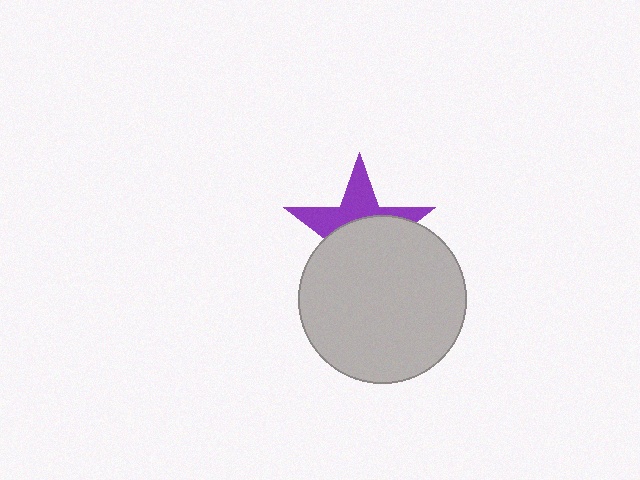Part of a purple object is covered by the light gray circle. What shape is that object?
It is a star.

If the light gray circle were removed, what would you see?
You would see the complete purple star.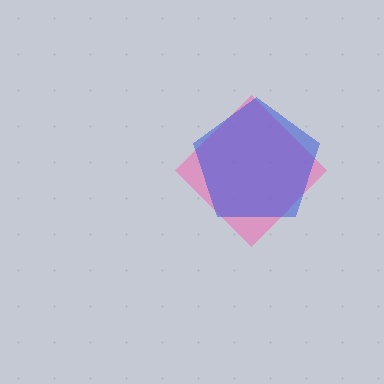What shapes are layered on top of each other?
The layered shapes are: a pink diamond, a blue pentagon.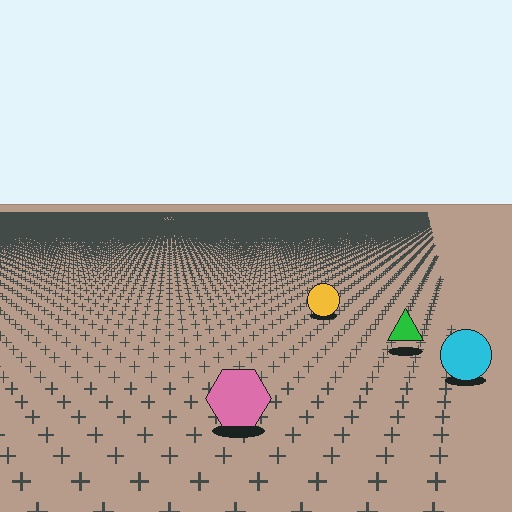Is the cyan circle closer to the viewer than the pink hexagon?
No. The pink hexagon is closer — you can tell from the texture gradient: the ground texture is coarser near it.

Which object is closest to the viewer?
The pink hexagon is closest. The texture marks near it are larger and more spread out.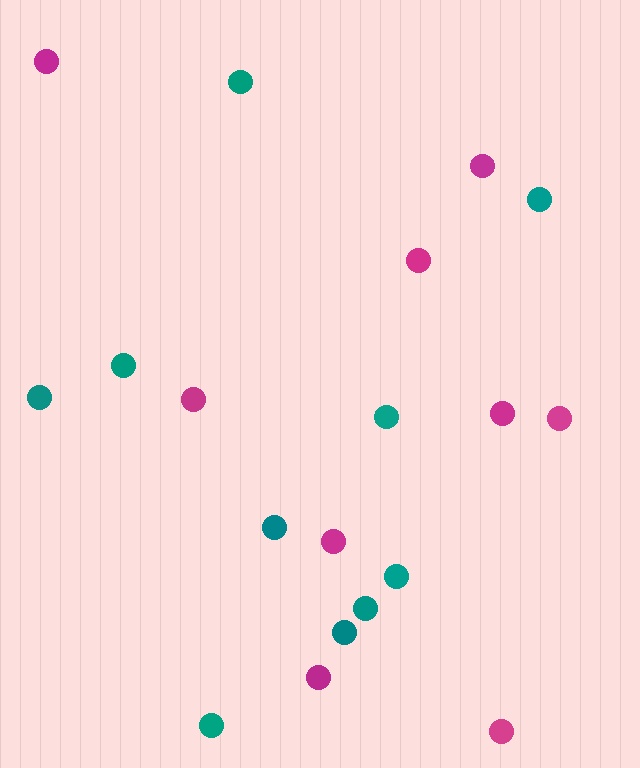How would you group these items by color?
There are 2 groups: one group of teal circles (10) and one group of magenta circles (9).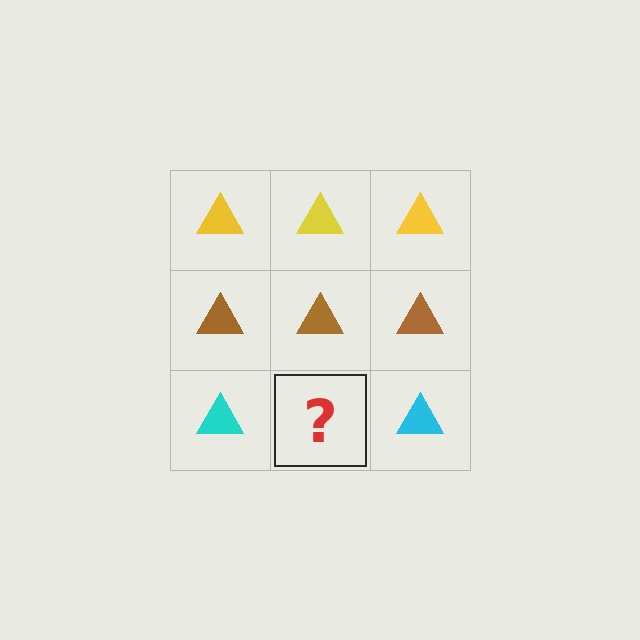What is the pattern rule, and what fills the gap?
The rule is that each row has a consistent color. The gap should be filled with a cyan triangle.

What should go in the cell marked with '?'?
The missing cell should contain a cyan triangle.